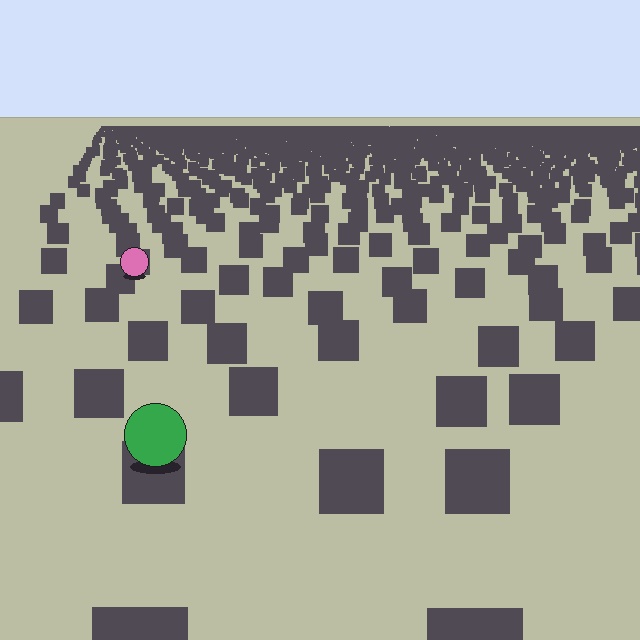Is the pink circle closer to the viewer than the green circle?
No. The green circle is closer — you can tell from the texture gradient: the ground texture is coarser near it.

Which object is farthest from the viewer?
The pink circle is farthest from the viewer. It appears smaller and the ground texture around it is denser.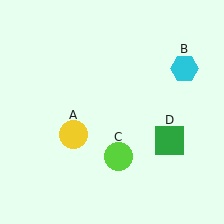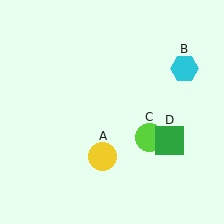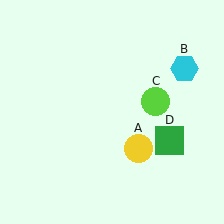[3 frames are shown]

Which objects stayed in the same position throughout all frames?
Cyan hexagon (object B) and green square (object D) remained stationary.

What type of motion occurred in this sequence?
The yellow circle (object A), lime circle (object C) rotated counterclockwise around the center of the scene.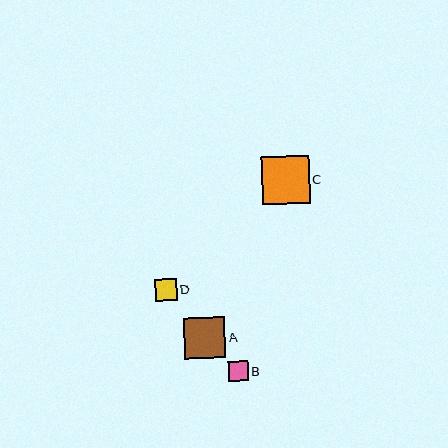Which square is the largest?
Square C is the largest with a size of approximately 48 pixels.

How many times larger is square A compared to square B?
Square A is approximately 2.1 times the size of square B.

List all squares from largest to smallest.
From largest to smallest: C, A, D, B.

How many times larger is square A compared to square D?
Square A is approximately 1.9 times the size of square D.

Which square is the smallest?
Square B is the smallest with a size of approximately 20 pixels.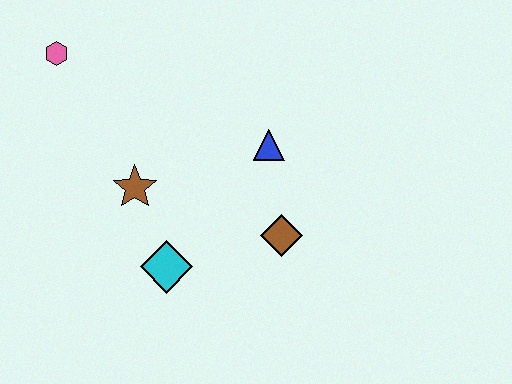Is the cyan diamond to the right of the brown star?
Yes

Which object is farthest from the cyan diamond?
The pink hexagon is farthest from the cyan diamond.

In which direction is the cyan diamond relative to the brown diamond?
The cyan diamond is to the left of the brown diamond.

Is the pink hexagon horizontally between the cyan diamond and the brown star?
No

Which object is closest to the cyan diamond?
The brown star is closest to the cyan diamond.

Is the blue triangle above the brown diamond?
Yes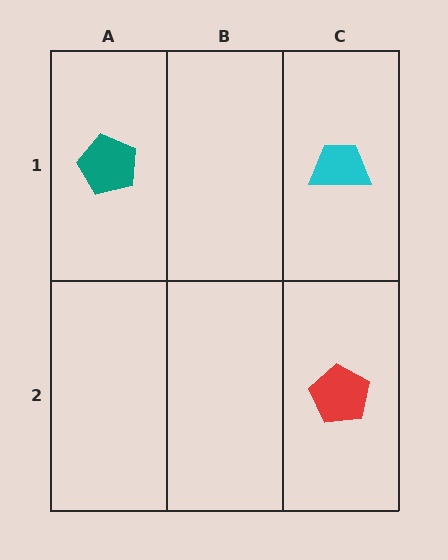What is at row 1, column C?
A cyan trapezoid.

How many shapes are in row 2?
1 shape.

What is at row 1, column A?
A teal pentagon.